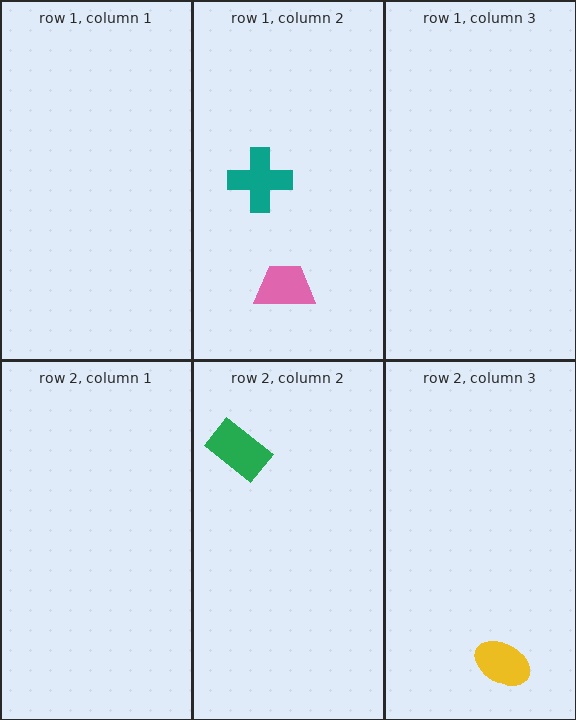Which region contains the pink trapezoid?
The row 1, column 2 region.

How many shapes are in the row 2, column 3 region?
1.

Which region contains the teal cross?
The row 1, column 2 region.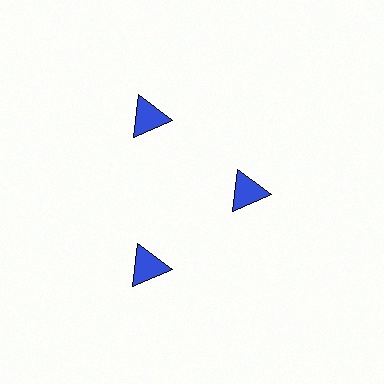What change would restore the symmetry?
The symmetry would be restored by moving it outward, back onto the ring so that all 3 triangles sit at equal angles and equal distance from the center.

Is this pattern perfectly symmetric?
No. The 3 blue triangles are arranged in a ring, but one element near the 3 o'clock position is pulled inward toward the center, breaking the 3-fold rotational symmetry.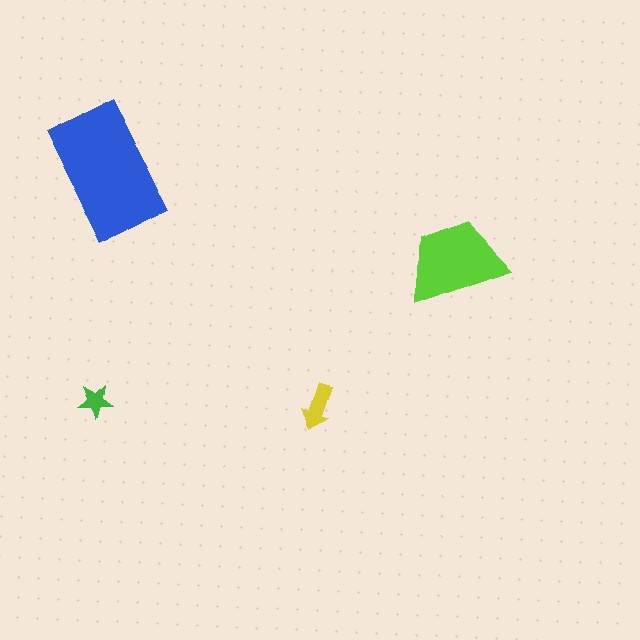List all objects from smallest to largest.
The green star, the yellow arrow, the lime trapezoid, the blue rectangle.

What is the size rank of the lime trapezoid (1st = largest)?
2nd.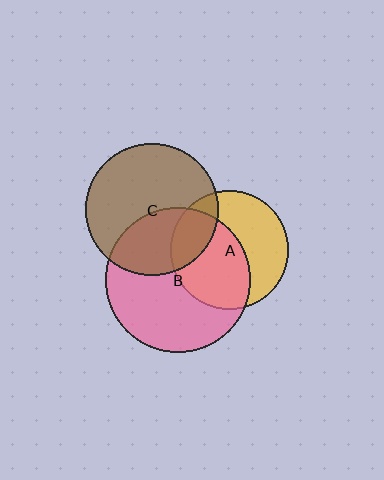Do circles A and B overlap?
Yes.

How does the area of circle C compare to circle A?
Approximately 1.3 times.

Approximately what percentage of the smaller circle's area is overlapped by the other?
Approximately 55%.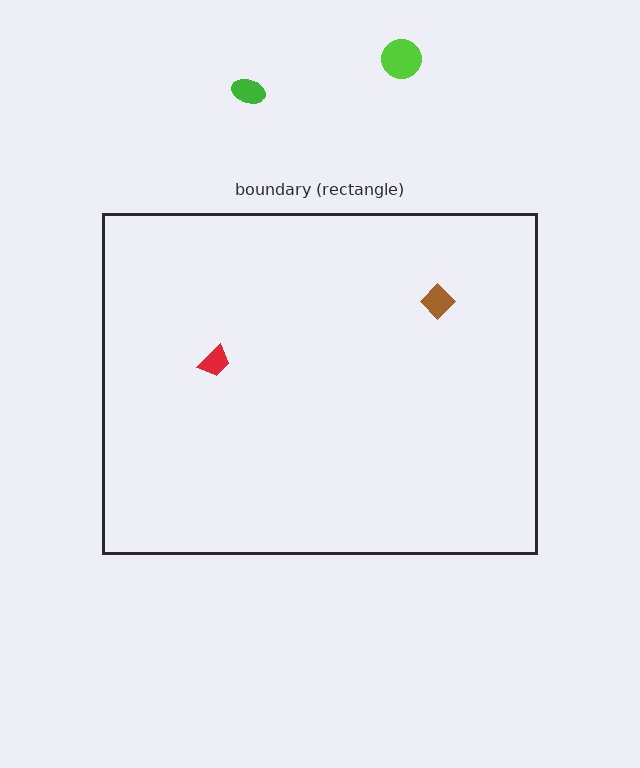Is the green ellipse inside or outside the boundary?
Outside.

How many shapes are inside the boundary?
2 inside, 2 outside.